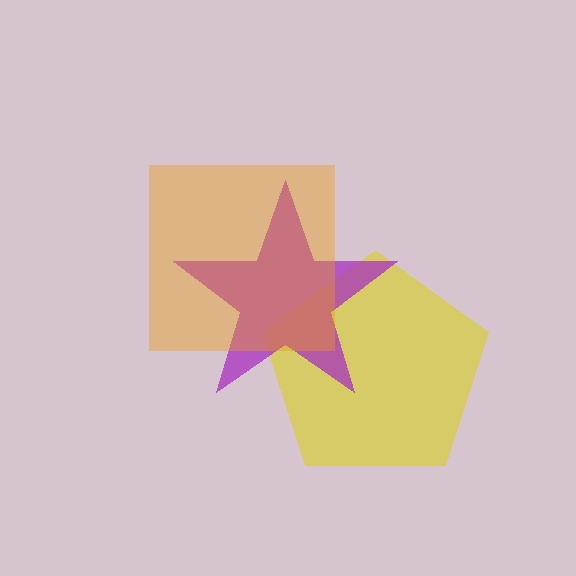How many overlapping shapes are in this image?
There are 3 overlapping shapes in the image.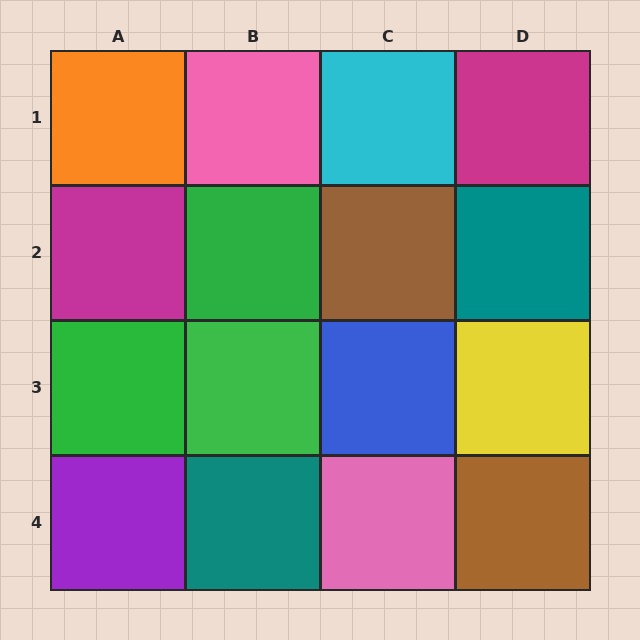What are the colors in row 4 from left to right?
Purple, teal, pink, brown.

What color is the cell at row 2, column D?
Teal.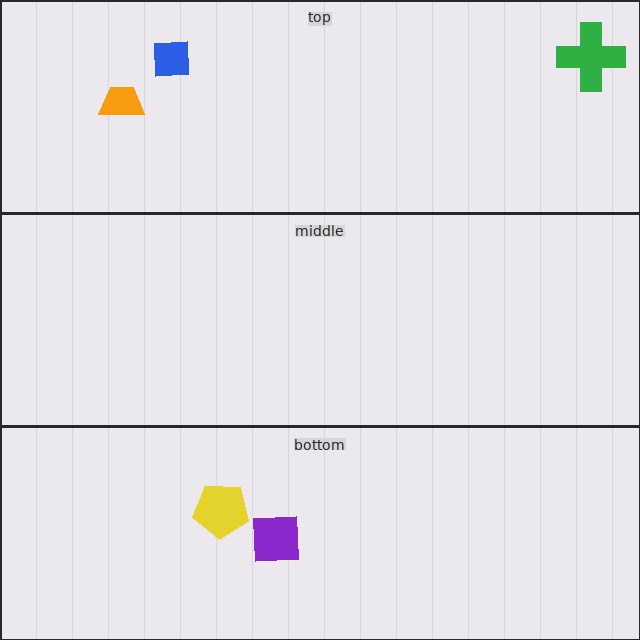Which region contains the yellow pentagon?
The bottom region.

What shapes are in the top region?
The blue square, the orange trapezoid, the green cross.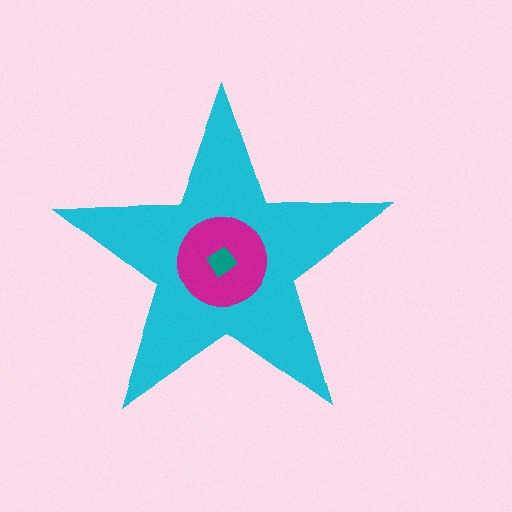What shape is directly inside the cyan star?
The magenta circle.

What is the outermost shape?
The cyan star.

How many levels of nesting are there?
3.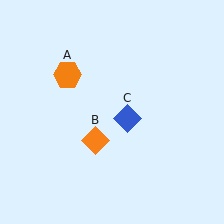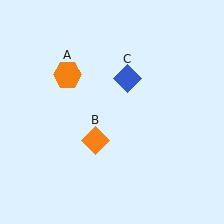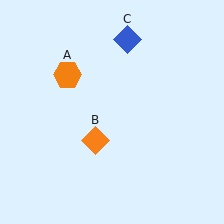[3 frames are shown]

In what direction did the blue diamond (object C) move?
The blue diamond (object C) moved up.